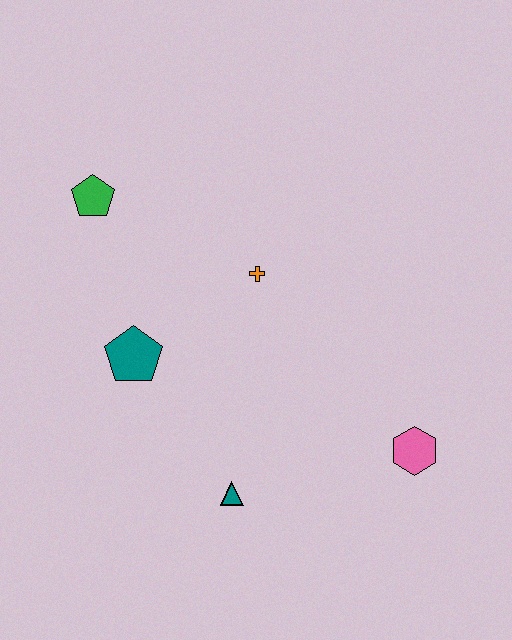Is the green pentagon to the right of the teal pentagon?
No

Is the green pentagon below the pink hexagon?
No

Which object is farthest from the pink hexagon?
The green pentagon is farthest from the pink hexagon.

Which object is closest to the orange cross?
The teal pentagon is closest to the orange cross.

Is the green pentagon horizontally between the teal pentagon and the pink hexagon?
No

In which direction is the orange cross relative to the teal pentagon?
The orange cross is to the right of the teal pentagon.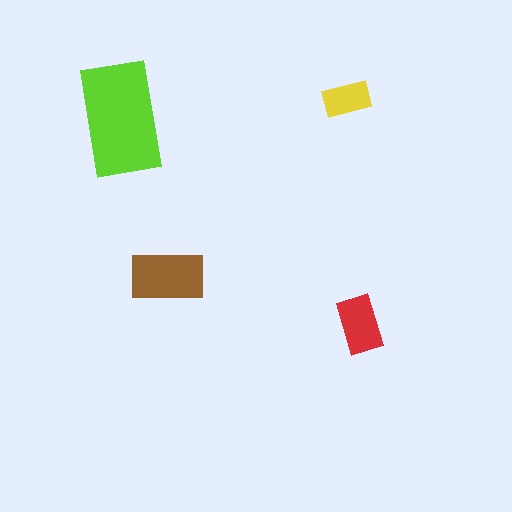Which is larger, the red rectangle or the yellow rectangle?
The red one.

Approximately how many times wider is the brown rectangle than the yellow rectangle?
About 1.5 times wider.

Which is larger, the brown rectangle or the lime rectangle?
The lime one.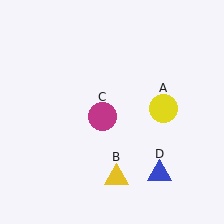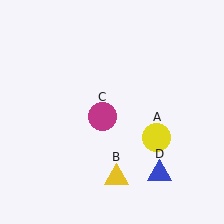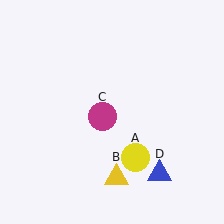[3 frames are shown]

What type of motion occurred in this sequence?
The yellow circle (object A) rotated clockwise around the center of the scene.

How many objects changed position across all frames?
1 object changed position: yellow circle (object A).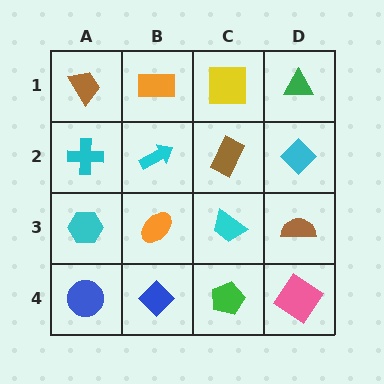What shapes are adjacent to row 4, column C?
A cyan trapezoid (row 3, column C), a blue diamond (row 4, column B), a pink diamond (row 4, column D).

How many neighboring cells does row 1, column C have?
3.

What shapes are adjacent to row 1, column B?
A cyan arrow (row 2, column B), a brown trapezoid (row 1, column A), a yellow square (row 1, column C).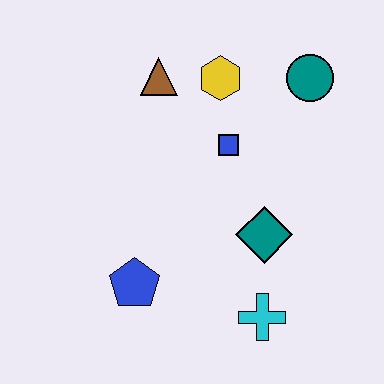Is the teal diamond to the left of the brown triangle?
No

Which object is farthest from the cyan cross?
The brown triangle is farthest from the cyan cross.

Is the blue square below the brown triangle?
Yes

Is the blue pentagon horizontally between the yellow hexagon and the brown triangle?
No